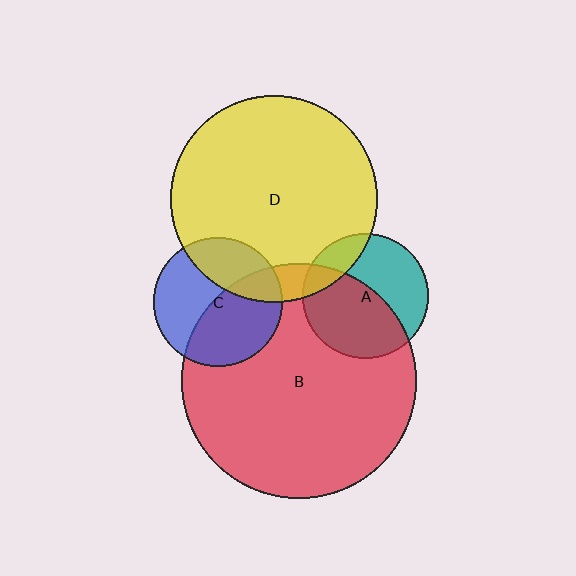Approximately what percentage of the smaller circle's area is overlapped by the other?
Approximately 15%.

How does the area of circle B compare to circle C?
Approximately 3.3 times.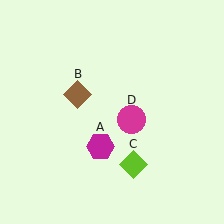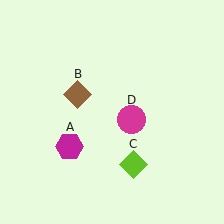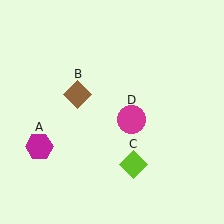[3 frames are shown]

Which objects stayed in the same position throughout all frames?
Brown diamond (object B) and lime diamond (object C) and magenta circle (object D) remained stationary.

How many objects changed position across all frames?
1 object changed position: magenta hexagon (object A).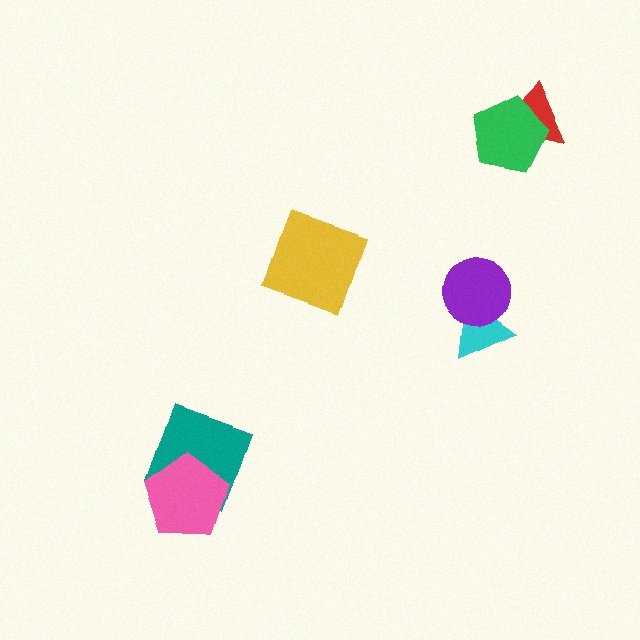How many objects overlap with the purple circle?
1 object overlaps with the purple circle.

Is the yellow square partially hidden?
No, no other shape covers it.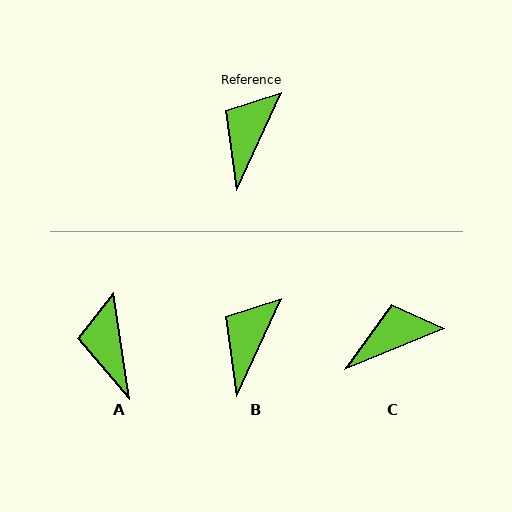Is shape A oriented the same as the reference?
No, it is off by about 33 degrees.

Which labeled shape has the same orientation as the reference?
B.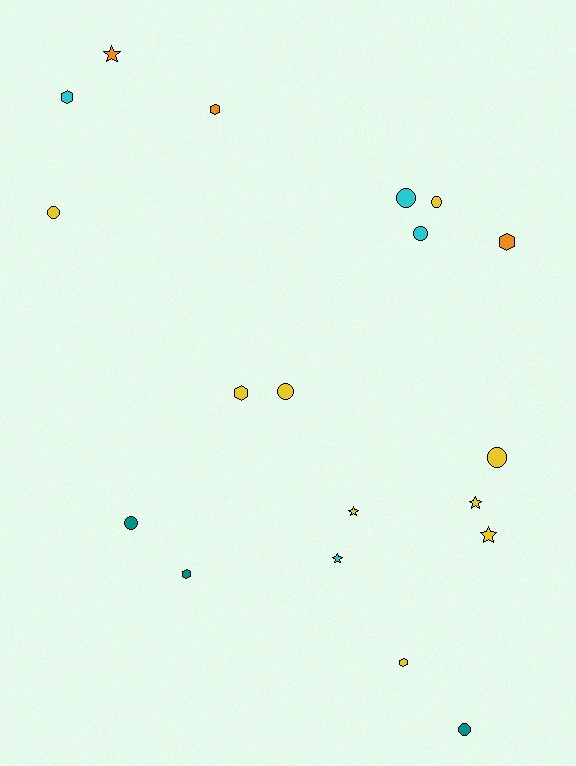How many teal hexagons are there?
There is 1 teal hexagon.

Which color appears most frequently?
Yellow, with 9 objects.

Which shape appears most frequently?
Circle, with 8 objects.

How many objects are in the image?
There are 19 objects.